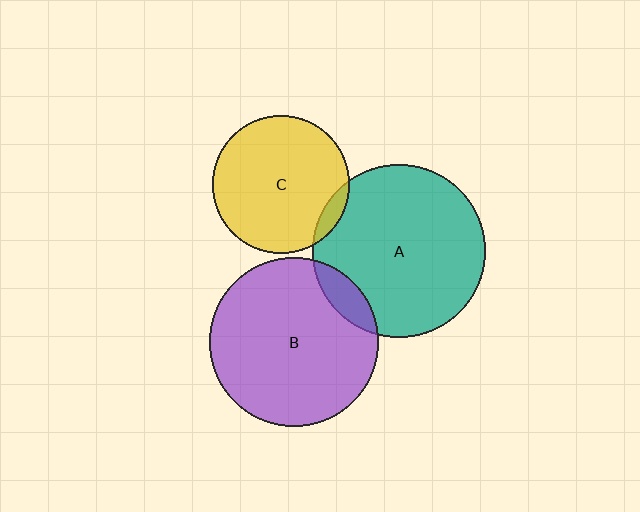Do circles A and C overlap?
Yes.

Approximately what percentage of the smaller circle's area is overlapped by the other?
Approximately 5%.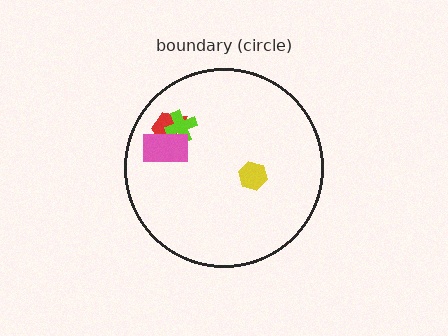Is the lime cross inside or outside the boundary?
Inside.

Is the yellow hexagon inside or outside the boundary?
Inside.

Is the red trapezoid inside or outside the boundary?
Inside.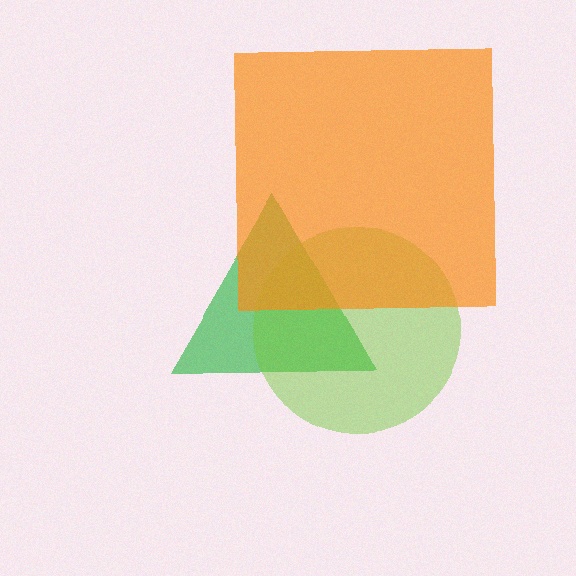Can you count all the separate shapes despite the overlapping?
Yes, there are 3 separate shapes.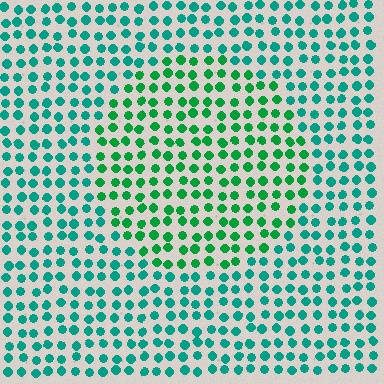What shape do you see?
I see a circle.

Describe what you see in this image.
The image is filled with small teal elements in a uniform arrangement. A circle-shaped region is visible where the elements are tinted to a slightly different hue, forming a subtle color boundary.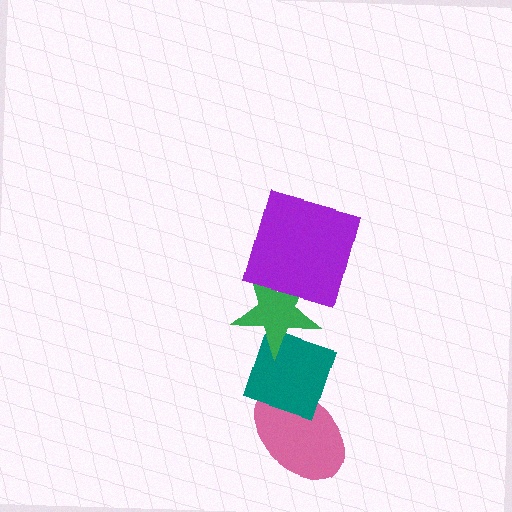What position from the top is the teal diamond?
The teal diamond is 3rd from the top.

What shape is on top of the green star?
The purple square is on top of the green star.